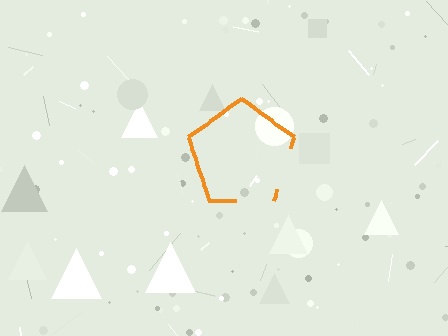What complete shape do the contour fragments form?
The contour fragments form a pentagon.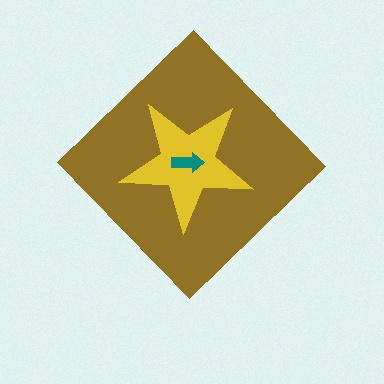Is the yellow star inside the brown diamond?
Yes.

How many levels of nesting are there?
3.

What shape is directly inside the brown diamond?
The yellow star.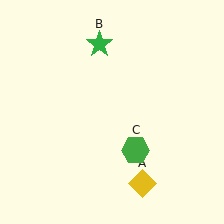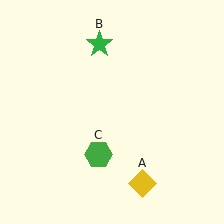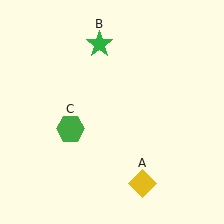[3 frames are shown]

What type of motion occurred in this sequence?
The green hexagon (object C) rotated clockwise around the center of the scene.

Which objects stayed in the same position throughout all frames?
Yellow diamond (object A) and green star (object B) remained stationary.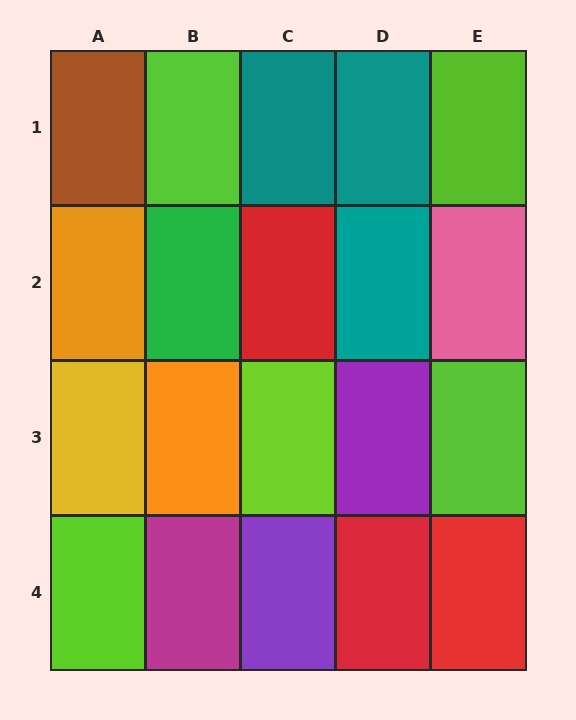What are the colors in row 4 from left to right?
Lime, magenta, purple, red, red.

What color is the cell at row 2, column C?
Red.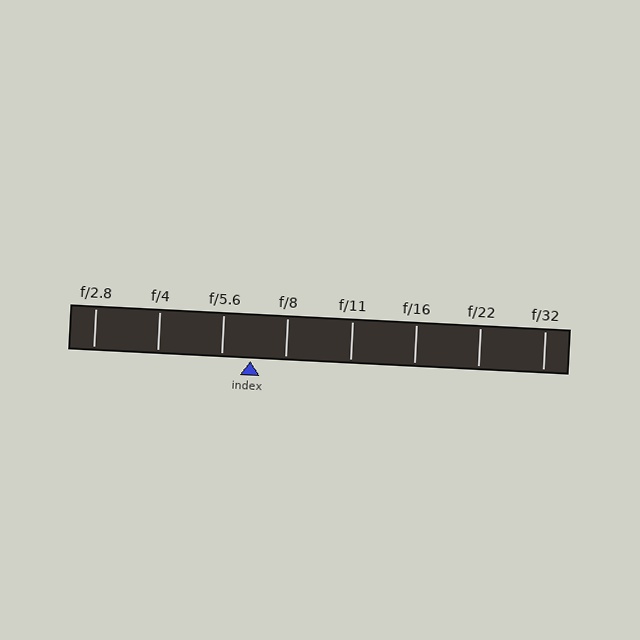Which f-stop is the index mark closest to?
The index mark is closest to f/5.6.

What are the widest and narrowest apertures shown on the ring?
The widest aperture shown is f/2.8 and the narrowest is f/32.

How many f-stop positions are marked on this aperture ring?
There are 8 f-stop positions marked.